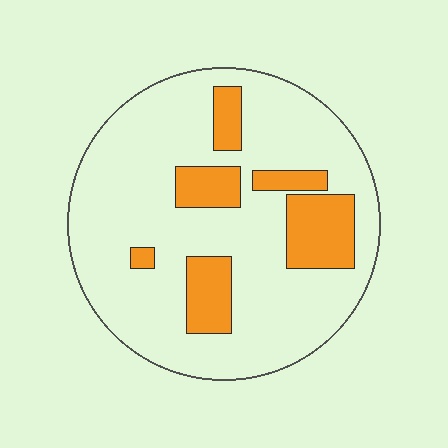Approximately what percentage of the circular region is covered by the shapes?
Approximately 20%.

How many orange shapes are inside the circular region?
6.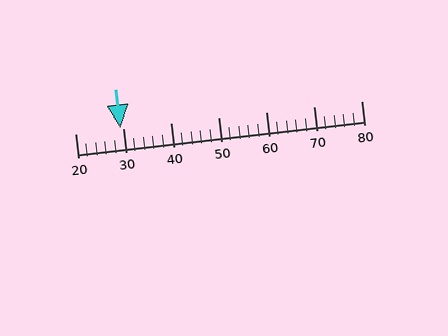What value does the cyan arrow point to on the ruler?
The cyan arrow points to approximately 29.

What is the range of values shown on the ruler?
The ruler shows values from 20 to 80.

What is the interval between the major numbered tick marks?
The major tick marks are spaced 10 units apart.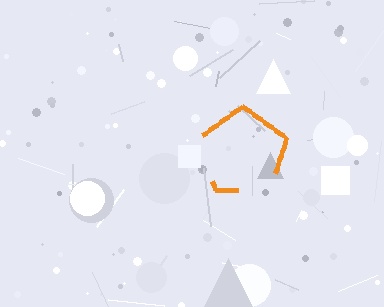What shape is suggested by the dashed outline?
The dashed outline suggests a pentagon.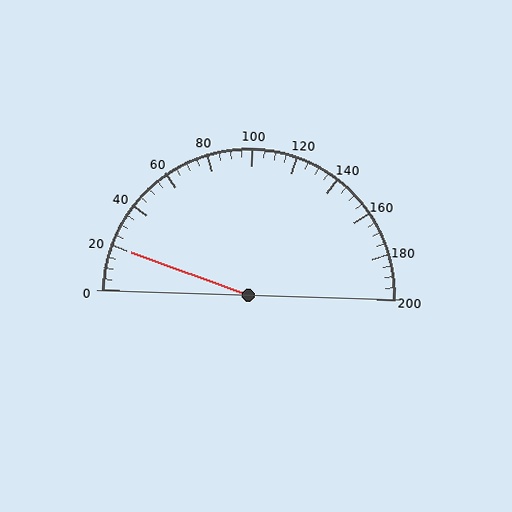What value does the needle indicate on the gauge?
The needle indicates approximately 20.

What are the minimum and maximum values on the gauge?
The gauge ranges from 0 to 200.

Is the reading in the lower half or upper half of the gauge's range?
The reading is in the lower half of the range (0 to 200).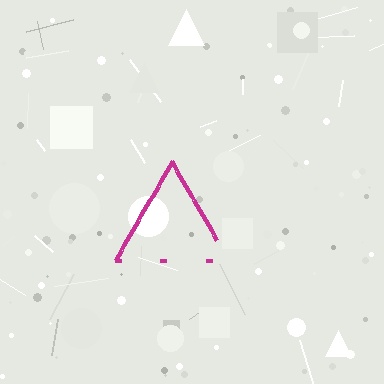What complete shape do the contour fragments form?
The contour fragments form a triangle.